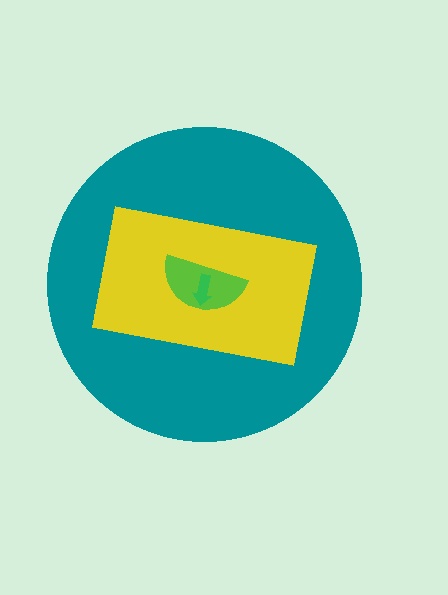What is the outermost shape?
The teal circle.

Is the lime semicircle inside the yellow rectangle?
Yes.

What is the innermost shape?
The green arrow.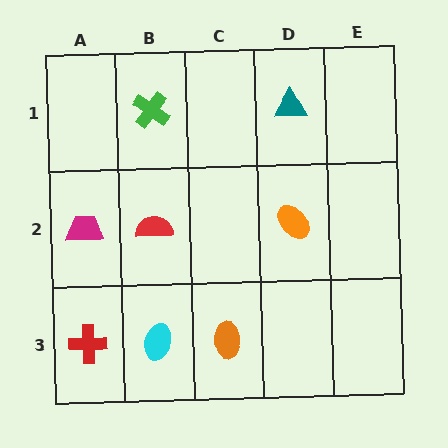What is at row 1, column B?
A green cross.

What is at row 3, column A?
A red cross.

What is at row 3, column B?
A cyan ellipse.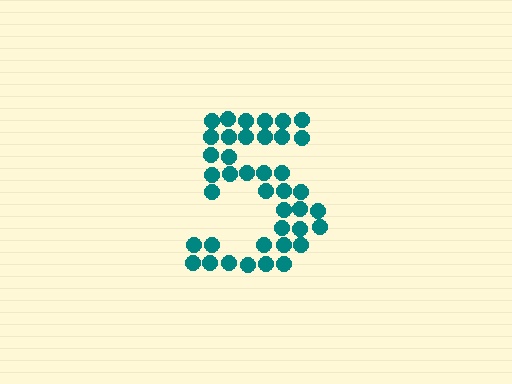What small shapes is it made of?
It is made of small circles.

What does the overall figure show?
The overall figure shows the digit 5.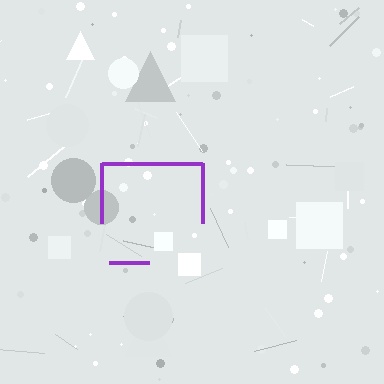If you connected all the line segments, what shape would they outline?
They would outline a square.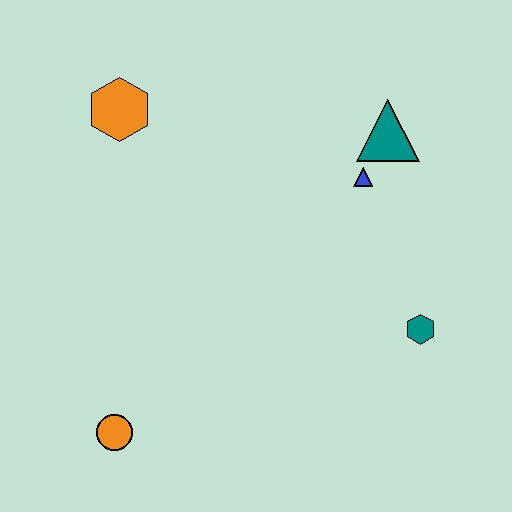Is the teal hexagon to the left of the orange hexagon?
No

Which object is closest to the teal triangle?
The blue triangle is closest to the teal triangle.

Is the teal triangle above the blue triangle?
Yes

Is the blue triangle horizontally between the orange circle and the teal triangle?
Yes